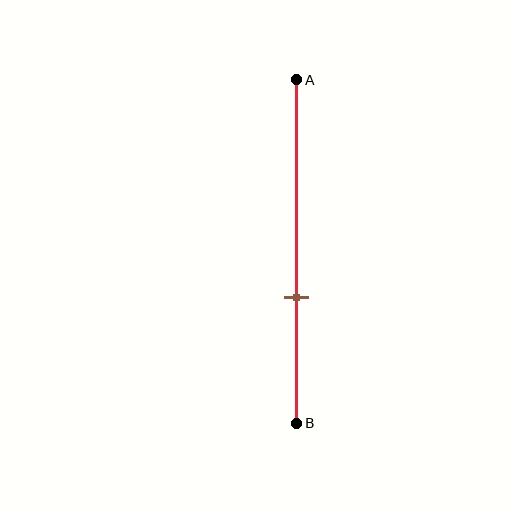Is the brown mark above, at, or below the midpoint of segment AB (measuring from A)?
The brown mark is below the midpoint of segment AB.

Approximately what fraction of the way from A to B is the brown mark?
The brown mark is approximately 65% of the way from A to B.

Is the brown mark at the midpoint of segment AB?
No, the mark is at about 65% from A, not at the 50% midpoint.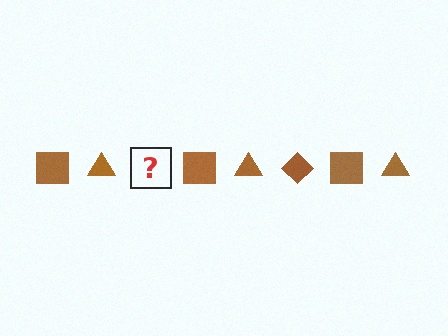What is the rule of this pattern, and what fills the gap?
The rule is that the pattern cycles through square, triangle, diamond shapes in brown. The gap should be filled with a brown diamond.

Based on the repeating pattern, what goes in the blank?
The blank should be a brown diamond.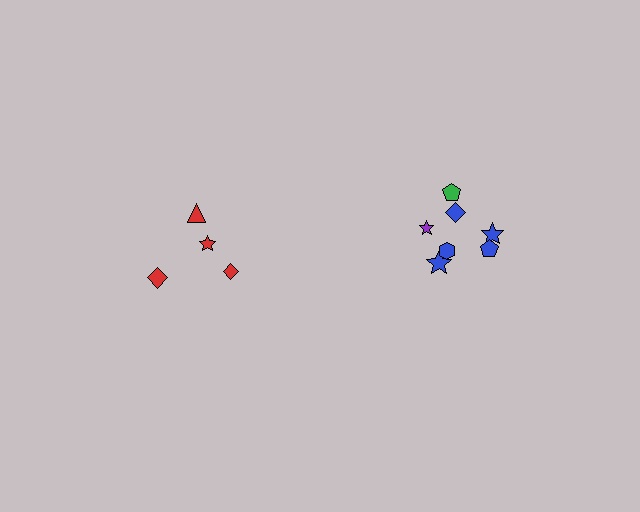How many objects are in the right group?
There are 7 objects.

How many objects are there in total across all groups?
There are 11 objects.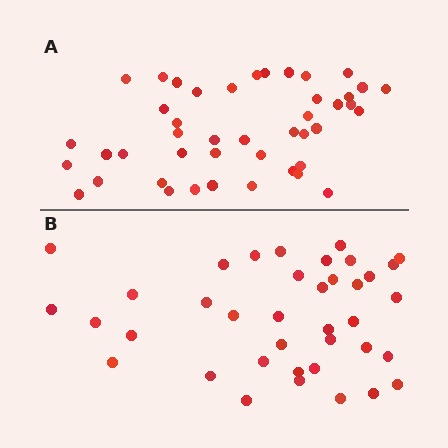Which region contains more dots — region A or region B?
Region A (the top region) has more dots.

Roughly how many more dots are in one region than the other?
Region A has about 6 more dots than region B.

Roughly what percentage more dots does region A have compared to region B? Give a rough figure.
About 15% more.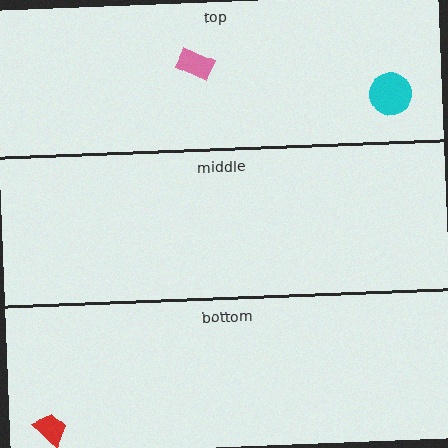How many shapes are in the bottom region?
1.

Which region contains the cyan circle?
The top region.